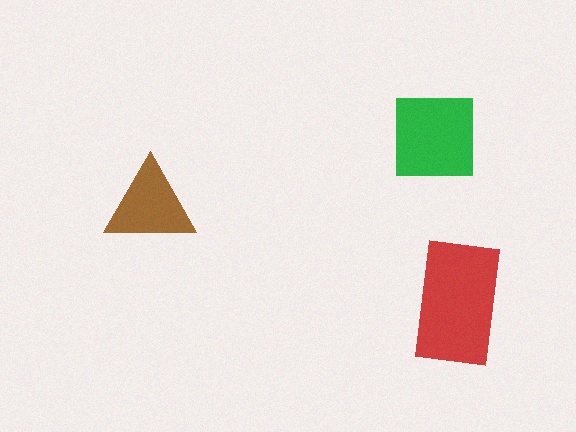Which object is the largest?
The red rectangle.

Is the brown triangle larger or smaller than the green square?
Smaller.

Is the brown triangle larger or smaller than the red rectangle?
Smaller.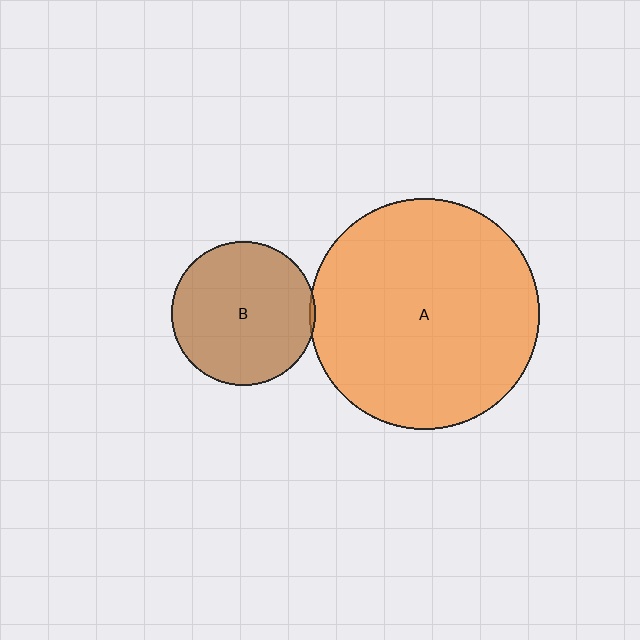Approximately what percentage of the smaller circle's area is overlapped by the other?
Approximately 5%.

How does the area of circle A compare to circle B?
Approximately 2.6 times.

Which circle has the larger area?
Circle A (orange).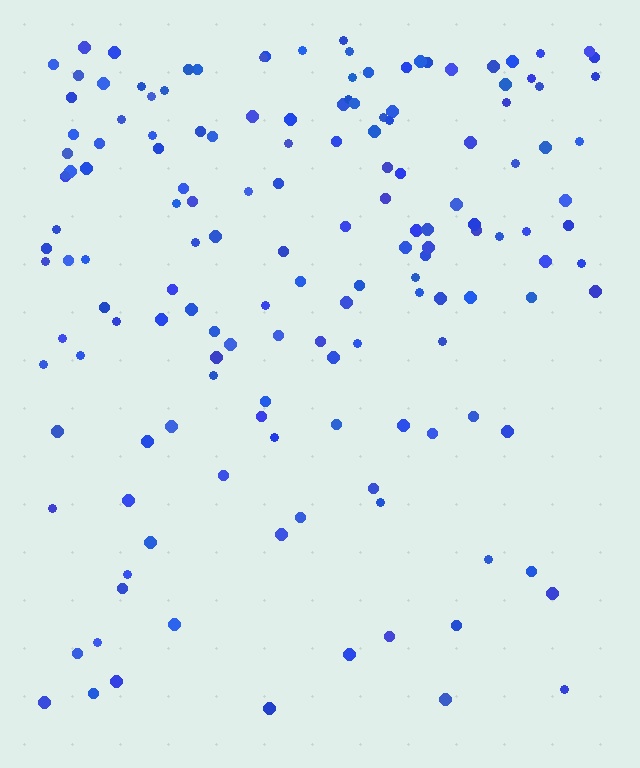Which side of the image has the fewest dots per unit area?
The bottom.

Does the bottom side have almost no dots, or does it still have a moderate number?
Still a moderate number, just noticeably fewer than the top.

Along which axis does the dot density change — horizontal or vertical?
Vertical.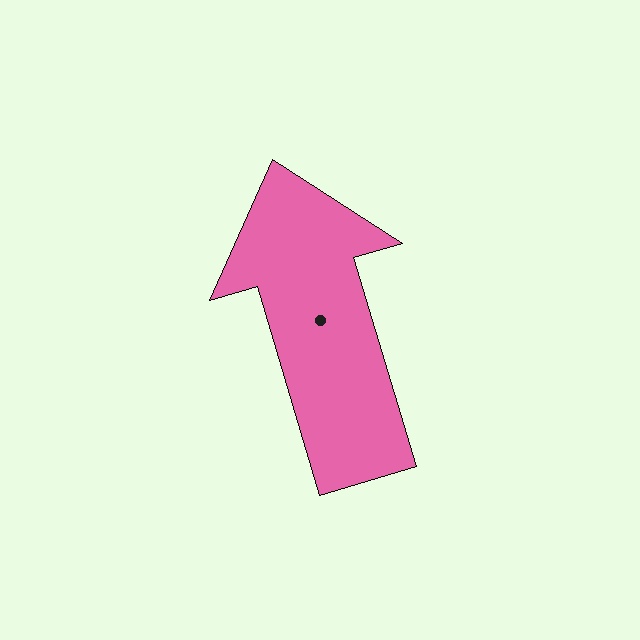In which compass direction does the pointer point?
North.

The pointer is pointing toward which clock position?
Roughly 11 o'clock.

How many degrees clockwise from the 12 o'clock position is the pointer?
Approximately 343 degrees.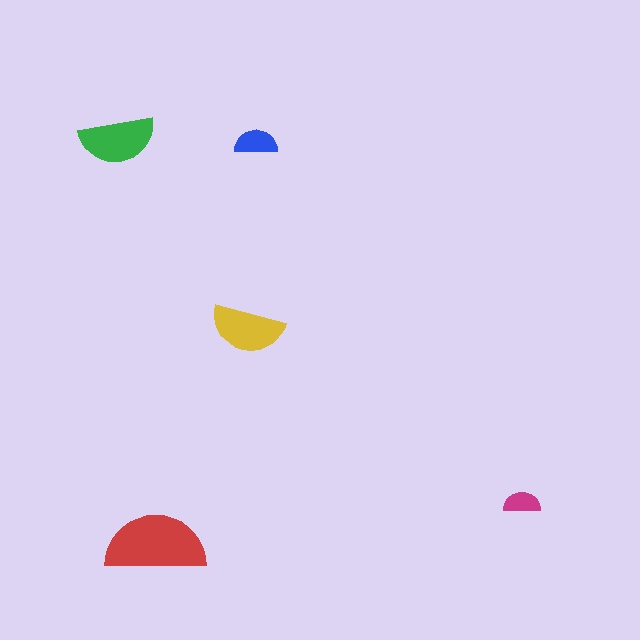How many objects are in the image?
There are 5 objects in the image.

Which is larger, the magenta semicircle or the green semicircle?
The green one.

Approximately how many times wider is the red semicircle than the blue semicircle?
About 2.5 times wider.